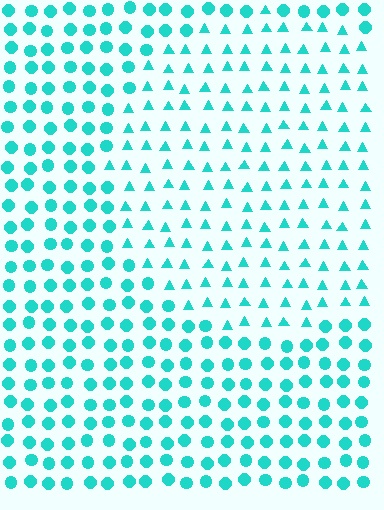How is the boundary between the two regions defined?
The boundary is defined by a change in element shape: triangles inside vs. circles outside. All elements share the same color and spacing.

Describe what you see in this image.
The image is filled with small cyan elements arranged in a uniform grid. A circle-shaped region contains triangles, while the surrounding area contains circles. The boundary is defined purely by the change in element shape.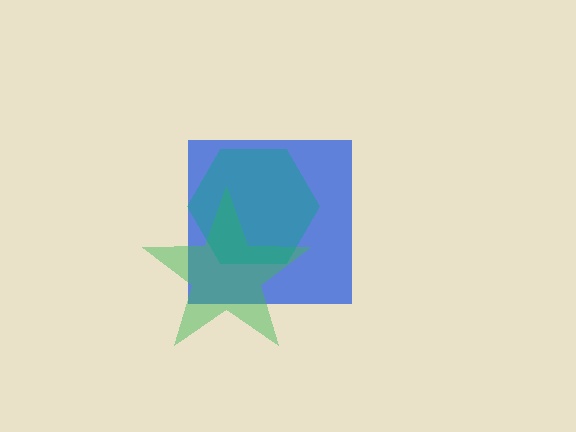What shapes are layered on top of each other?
The layered shapes are: a blue square, a green star, a teal hexagon.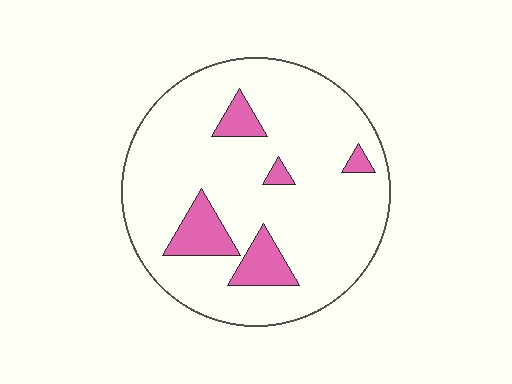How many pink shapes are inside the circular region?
5.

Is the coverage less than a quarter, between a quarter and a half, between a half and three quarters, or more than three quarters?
Less than a quarter.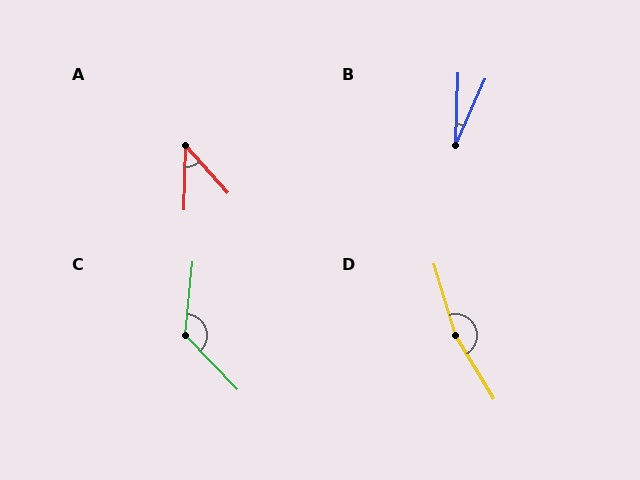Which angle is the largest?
D, at approximately 166 degrees.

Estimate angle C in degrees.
Approximately 130 degrees.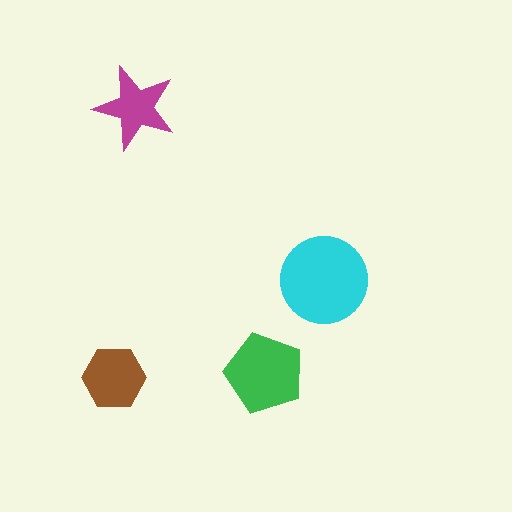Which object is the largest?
The cyan circle.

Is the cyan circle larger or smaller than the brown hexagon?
Larger.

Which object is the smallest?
The magenta star.